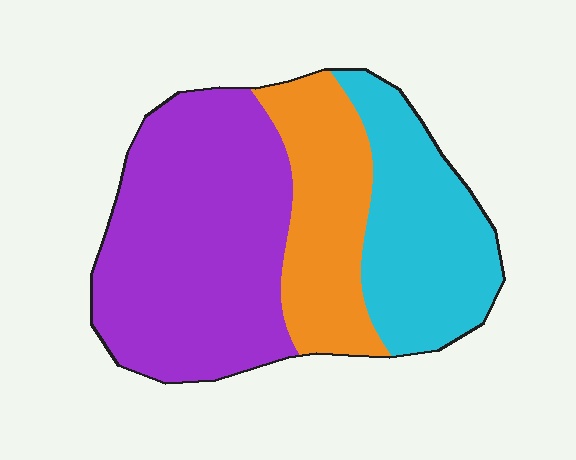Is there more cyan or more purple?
Purple.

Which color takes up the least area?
Orange, at roughly 25%.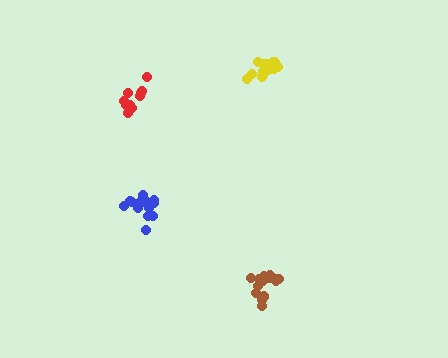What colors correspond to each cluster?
The clusters are colored: red, brown, yellow, blue.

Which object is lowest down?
The brown cluster is bottommost.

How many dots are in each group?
Group 1: 11 dots, Group 2: 15 dots, Group 3: 15 dots, Group 4: 14 dots (55 total).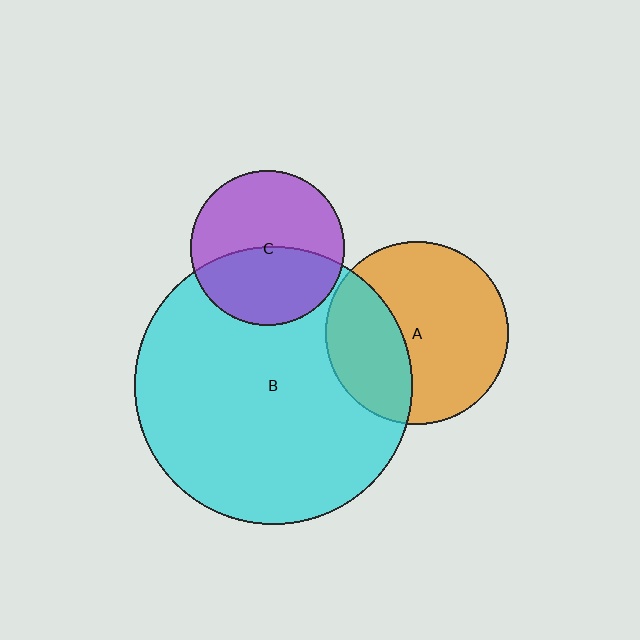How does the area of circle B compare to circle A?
Approximately 2.3 times.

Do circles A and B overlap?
Yes.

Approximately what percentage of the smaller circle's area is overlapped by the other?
Approximately 35%.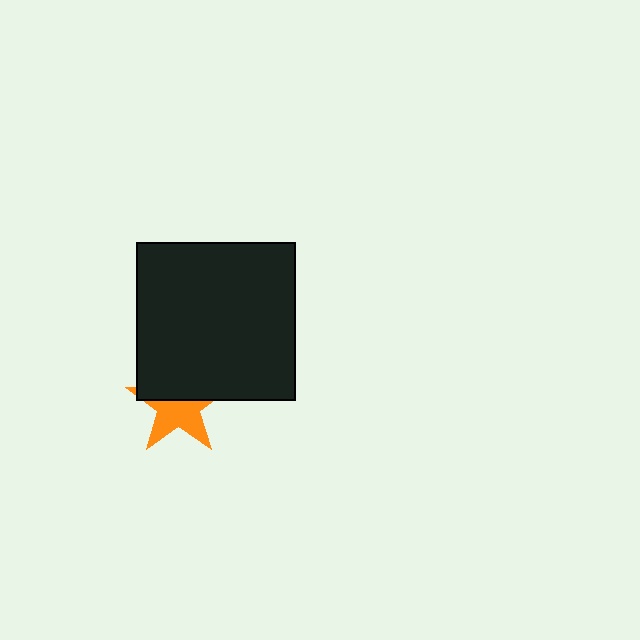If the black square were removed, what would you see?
You would see the complete orange star.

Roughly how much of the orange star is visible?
About half of it is visible (roughly 53%).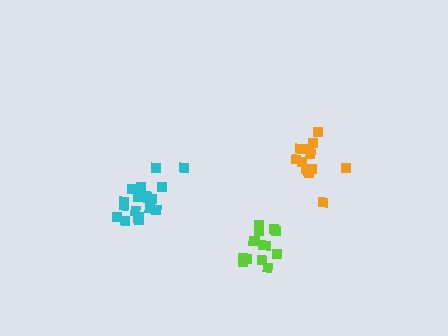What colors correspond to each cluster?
The clusters are colored: orange, cyan, lime.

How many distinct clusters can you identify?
There are 3 distinct clusters.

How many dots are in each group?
Group 1: 14 dots, Group 2: 18 dots, Group 3: 13 dots (45 total).